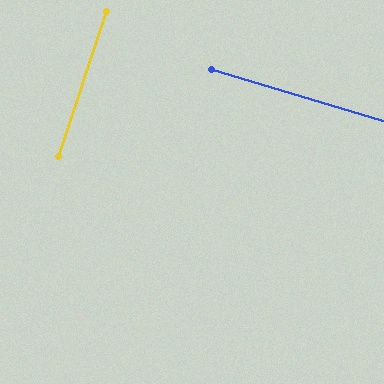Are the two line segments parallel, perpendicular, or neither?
Perpendicular — they meet at approximately 88°.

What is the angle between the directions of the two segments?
Approximately 88 degrees.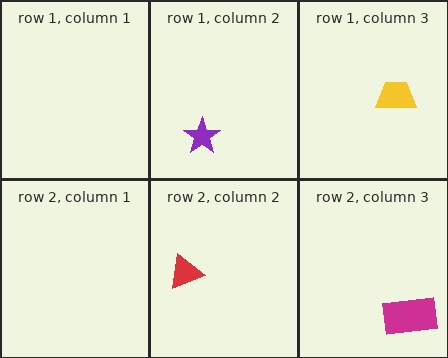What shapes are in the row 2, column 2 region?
The red triangle.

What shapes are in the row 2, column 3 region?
The magenta rectangle.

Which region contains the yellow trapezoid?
The row 1, column 3 region.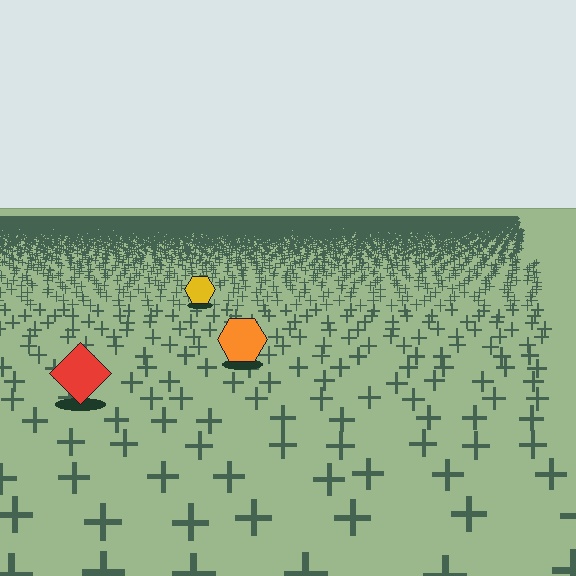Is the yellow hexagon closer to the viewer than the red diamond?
No. The red diamond is closer — you can tell from the texture gradient: the ground texture is coarser near it.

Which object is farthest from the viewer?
The yellow hexagon is farthest from the viewer. It appears smaller and the ground texture around it is denser.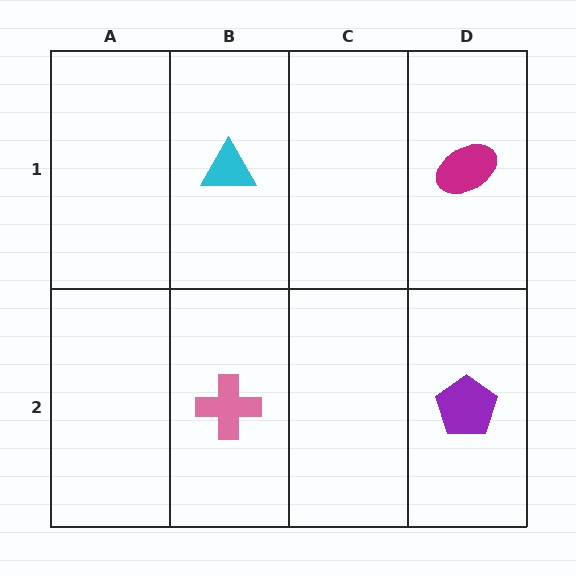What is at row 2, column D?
A purple pentagon.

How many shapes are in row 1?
2 shapes.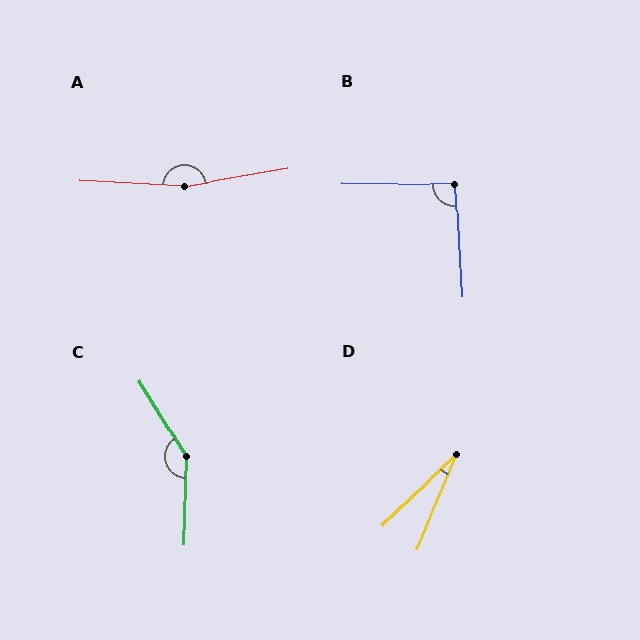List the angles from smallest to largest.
D (24°), B (94°), C (146°), A (167°).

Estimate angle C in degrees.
Approximately 146 degrees.